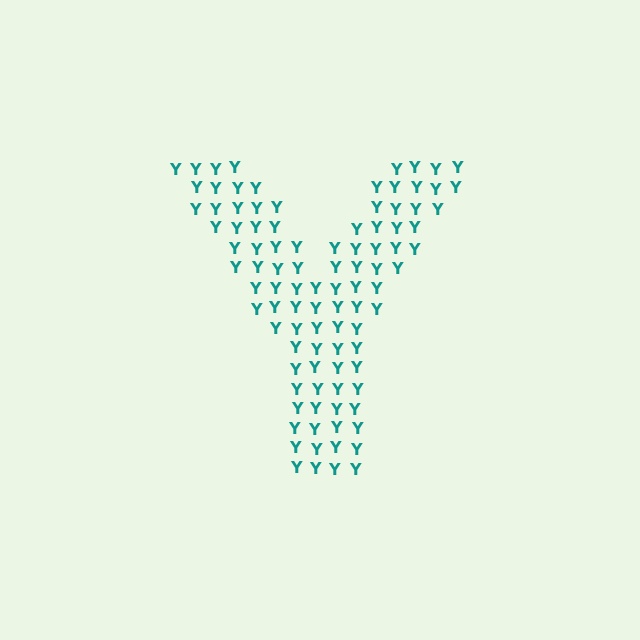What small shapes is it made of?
It is made of small letter Y's.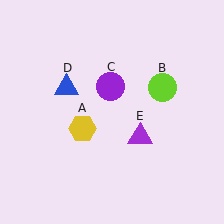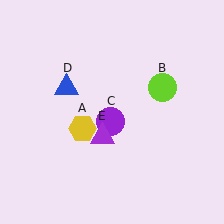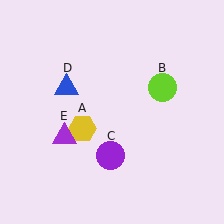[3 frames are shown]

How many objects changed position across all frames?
2 objects changed position: purple circle (object C), purple triangle (object E).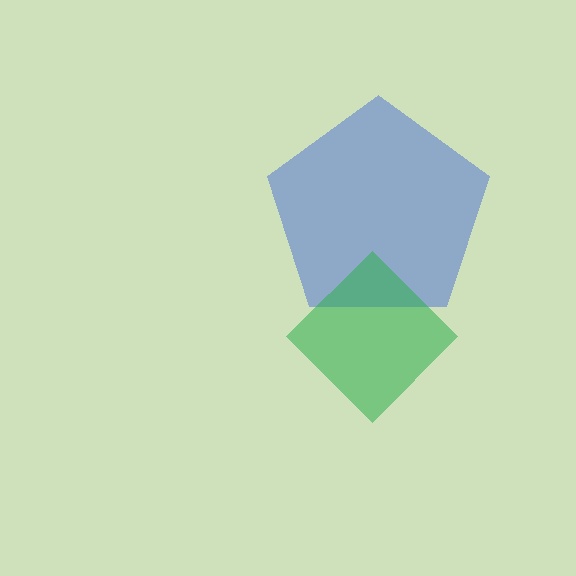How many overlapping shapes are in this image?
There are 2 overlapping shapes in the image.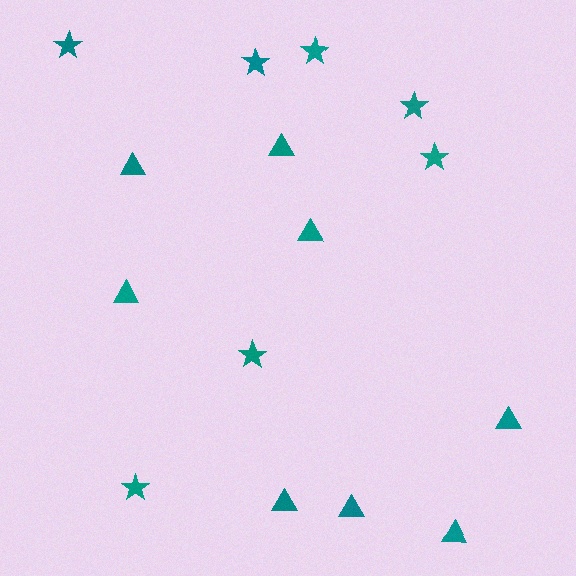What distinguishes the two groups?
There are 2 groups: one group of triangles (8) and one group of stars (7).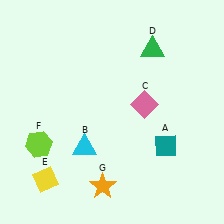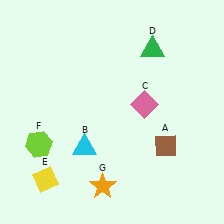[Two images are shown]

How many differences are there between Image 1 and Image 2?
There is 1 difference between the two images.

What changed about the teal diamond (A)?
In Image 1, A is teal. In Image 2, it changed to brown.